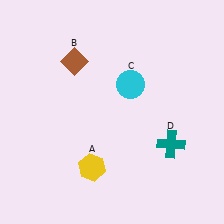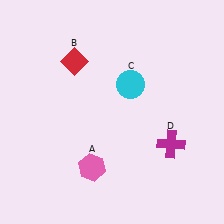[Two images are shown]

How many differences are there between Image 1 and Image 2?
There are 3 differences between the two images.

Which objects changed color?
A changed from yellow to pink. B changed from brown to red. D changed from teal to magenta.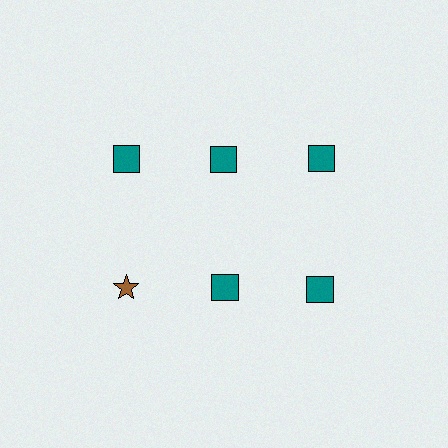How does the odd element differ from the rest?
It differs in both color (brown instead of teal) and shape (star instead of square).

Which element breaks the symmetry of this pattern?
The brown star in the second row, leftmost column breaks the symmetry. All other shapes are teal squares.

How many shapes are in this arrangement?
There are 6 shapes arranged in a grid pattern.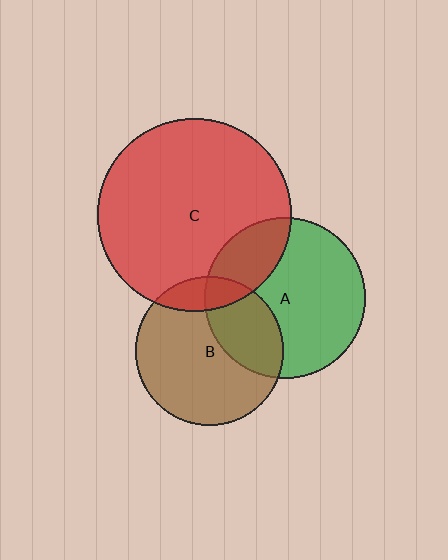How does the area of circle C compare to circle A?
Approximately 1.4 times.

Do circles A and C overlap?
Yes.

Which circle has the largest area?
Circle C (red).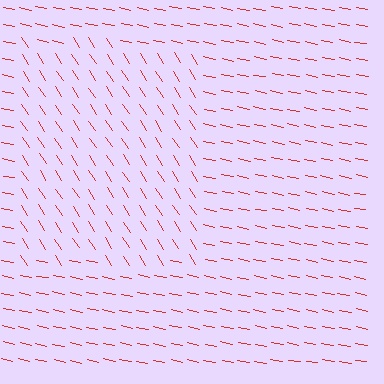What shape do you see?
I see a rectangle.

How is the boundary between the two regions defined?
The boundary is defined purely by a change in line orientation (approximately 45 degrees difference). All lines are the same color and thickness.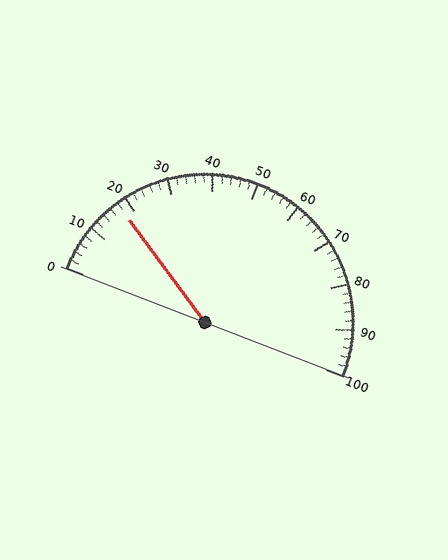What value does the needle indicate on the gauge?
The needle indicates approximately 18.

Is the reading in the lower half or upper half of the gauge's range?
The reading is in the lower half of the range (0 to 100).